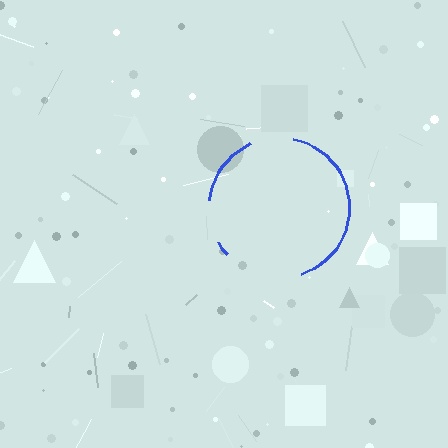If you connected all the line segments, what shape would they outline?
They would outline a circle.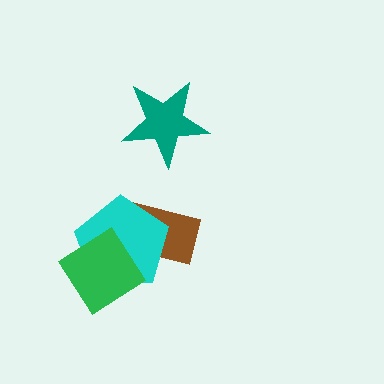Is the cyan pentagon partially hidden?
Yes, it is partially covered by another shape.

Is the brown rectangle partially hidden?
Yes, it is partially covered by another shape.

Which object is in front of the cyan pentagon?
The green diamond is in front of the cyan pentagon.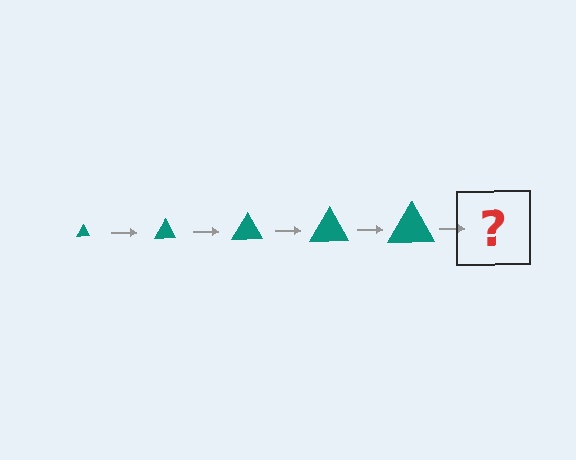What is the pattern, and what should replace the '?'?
The pattern is that the triangle gets progressively larger each step. The '?' should be a teal triangle, larger than the previous one.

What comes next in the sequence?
The next element should be a teal triangle, larger than the previous one.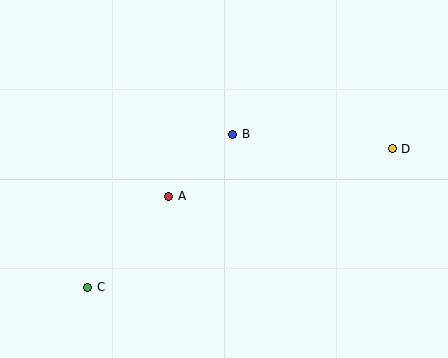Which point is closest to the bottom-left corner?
Point C is closest to the bottom-left corner.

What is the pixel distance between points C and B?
The distance between C and B is 211 pixels.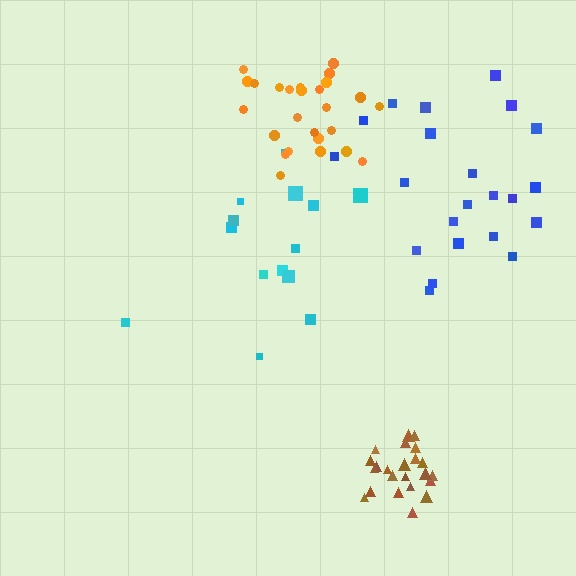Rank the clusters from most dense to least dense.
brown, orange, blue, cyan.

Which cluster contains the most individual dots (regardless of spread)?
Orange (26).